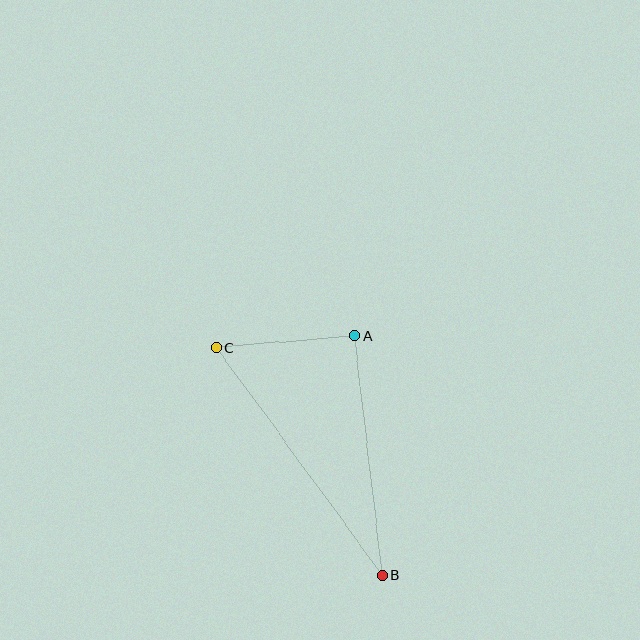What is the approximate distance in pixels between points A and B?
The distance between A and B is approximately 241 pixels.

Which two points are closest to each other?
Points A and C are closest to each other.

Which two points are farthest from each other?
Points B and C are farthest from each other.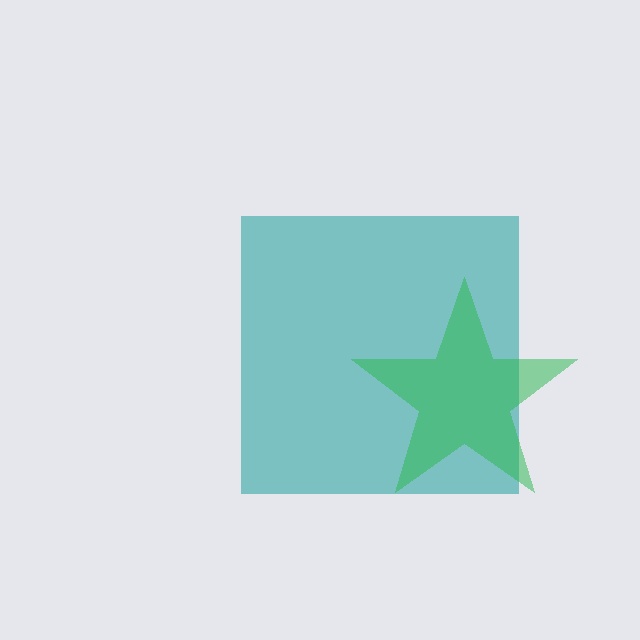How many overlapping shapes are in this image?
There are 2 overlapping shapes in the image.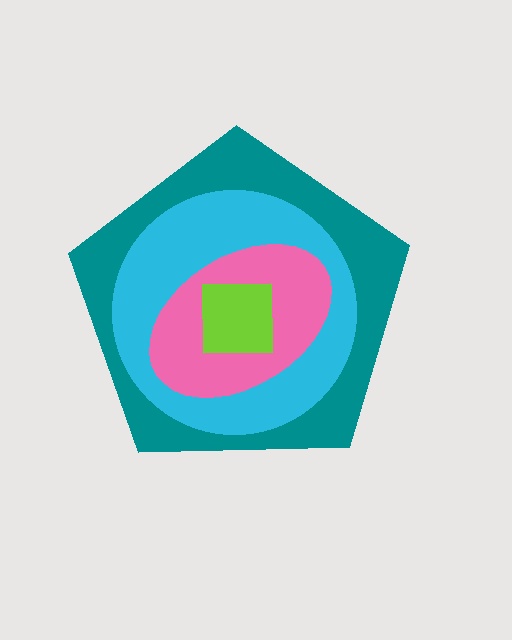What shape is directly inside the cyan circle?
The pink ellipse.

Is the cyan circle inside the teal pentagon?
Yes.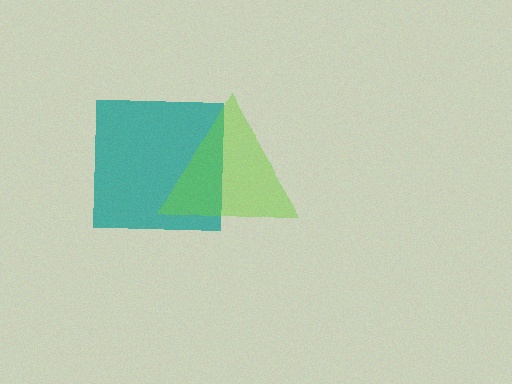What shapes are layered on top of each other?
The layered shapes are: a teal square, a lime triangle.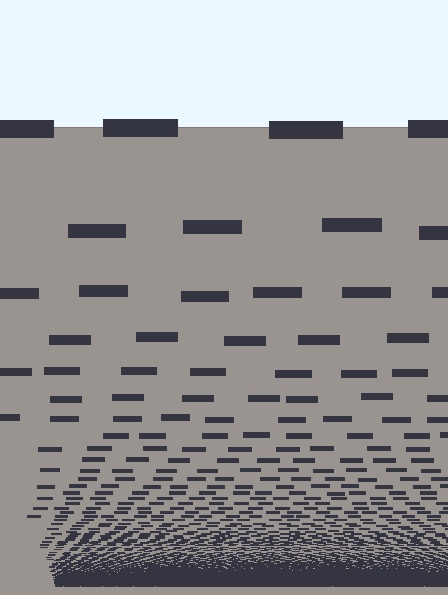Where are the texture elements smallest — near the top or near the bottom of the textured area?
Near the bottom.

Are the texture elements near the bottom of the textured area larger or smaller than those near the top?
Smaller. The gradient is inverted — elements near the bottom are smaller and denser.